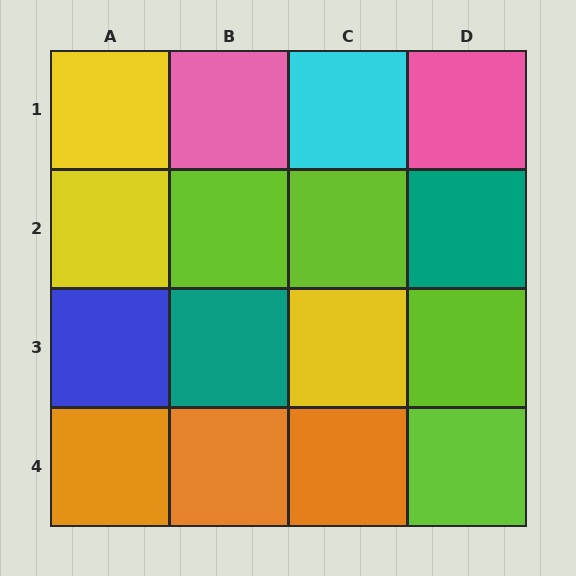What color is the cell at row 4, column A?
Orange.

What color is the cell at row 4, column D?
Lime.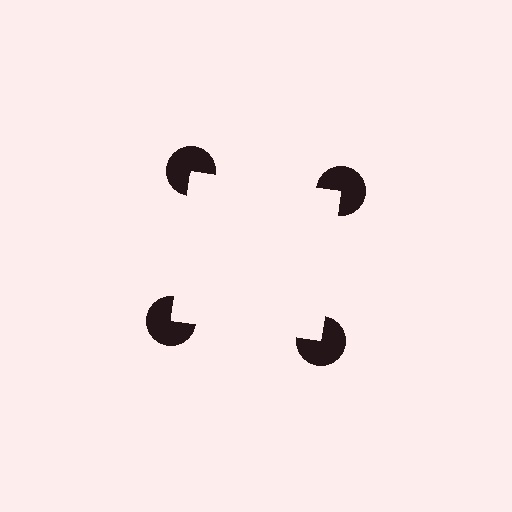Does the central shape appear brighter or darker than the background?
It typically appears slightly brighter than the background, even though no actual brightness change is drawn.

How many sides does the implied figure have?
4 sides.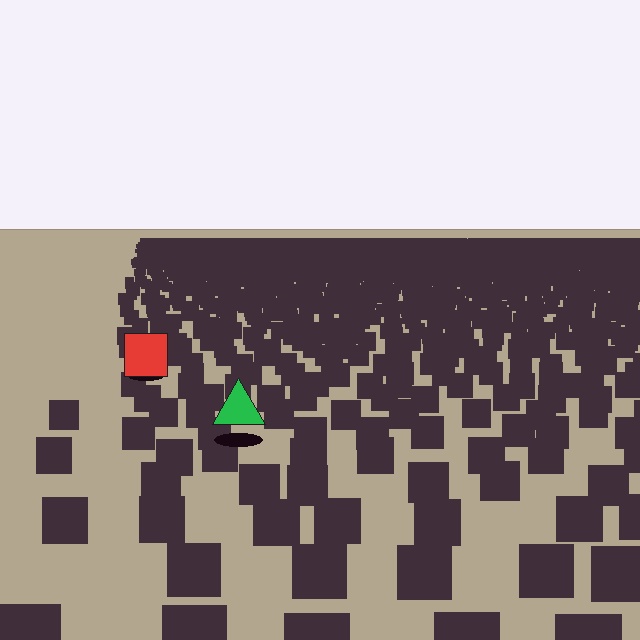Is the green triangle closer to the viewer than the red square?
Yes. The green triangle is closer — you can tell from the texture gradient: the ground texture is coarser near it.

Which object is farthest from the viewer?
The red square is farthest from the viewer. It appears smaller and the ground texture around it is denser.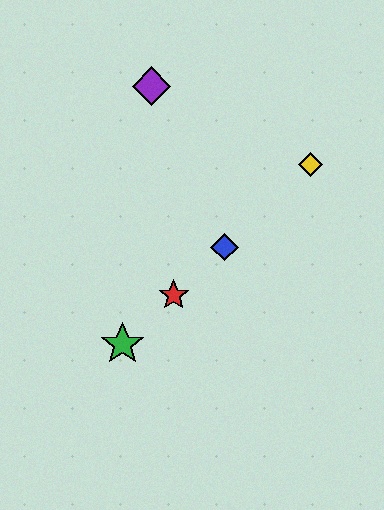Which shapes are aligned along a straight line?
The red star, the blue diamond, the green star, the yellow diamond are aligned along a straight line.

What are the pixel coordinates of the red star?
The red star is at (174, 295).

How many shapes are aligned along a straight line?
4 shapes (the red star, the blue diamond, the green star, the yellow diamond) are aligned along a straight line.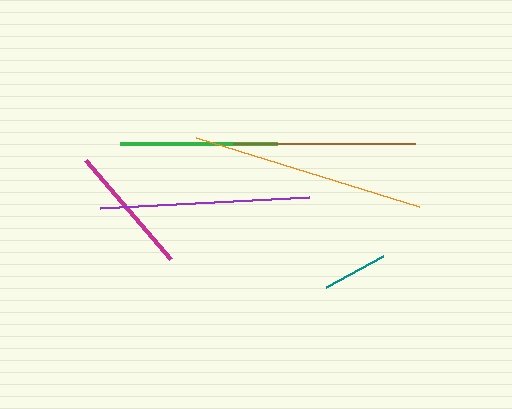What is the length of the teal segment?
The teal segment is approximately 65 pixels long.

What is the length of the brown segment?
The brown segment is approximately 182 pixels long.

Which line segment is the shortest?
The teal line is the shortest at approximately 65 pixels.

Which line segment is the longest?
The orange line is the longest at approximately 234 pixels.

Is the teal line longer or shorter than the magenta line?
The magenta line is longer than the teal line.